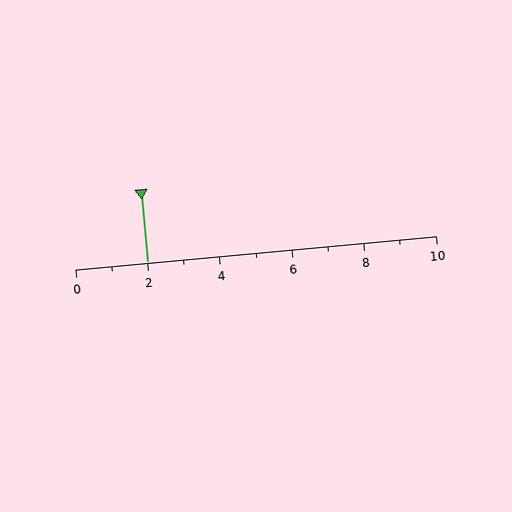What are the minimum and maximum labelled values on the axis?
The axis runs from 0 to 10.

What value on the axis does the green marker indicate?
The marker indicates approximately 2.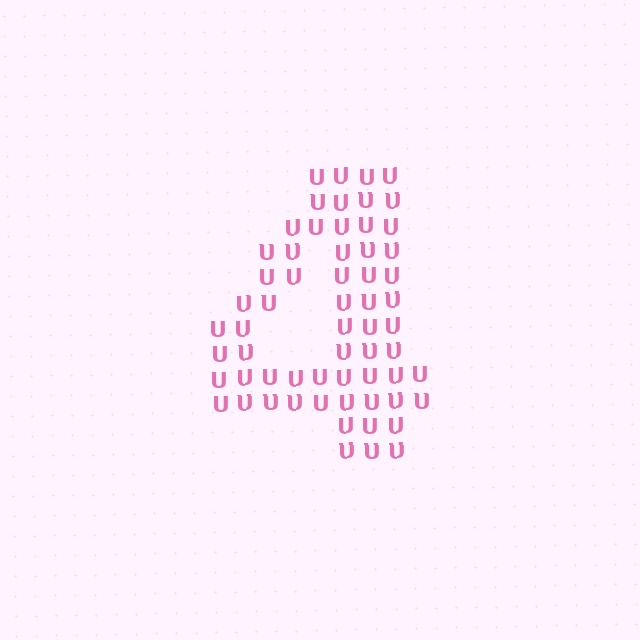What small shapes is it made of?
It is made of small letter U's.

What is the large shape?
The large shape is the digit 4.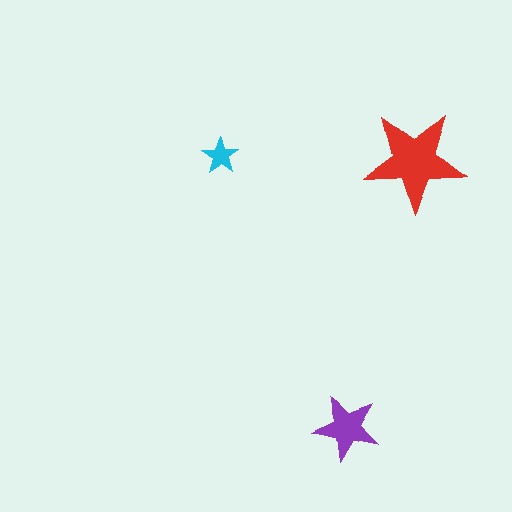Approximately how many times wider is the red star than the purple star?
About 1.5 times wider.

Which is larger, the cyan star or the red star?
The red one.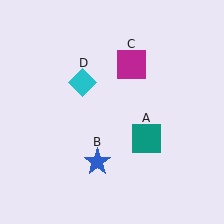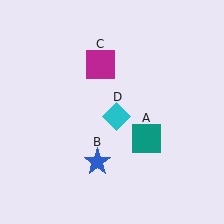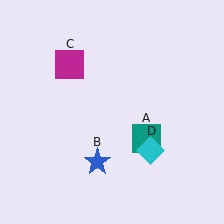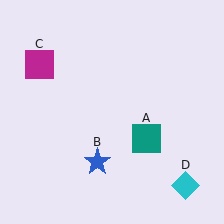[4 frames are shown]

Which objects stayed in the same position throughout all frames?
Teal square (object A) and blue star (object B) remained stationary.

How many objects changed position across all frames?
2 objects changed position: magenta square (object C), cyan diamond (object D).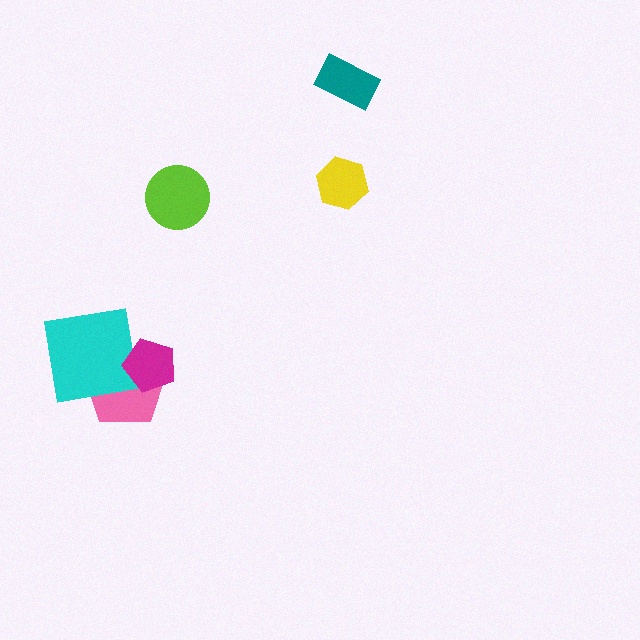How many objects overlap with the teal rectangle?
0 objects overlap with the teal rectangle.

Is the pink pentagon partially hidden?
Yes, it is partially covered by another shape.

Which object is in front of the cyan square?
The magenta pentagon is in front of the cyan square.